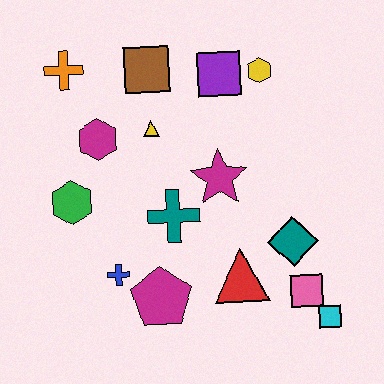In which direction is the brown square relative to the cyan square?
The brown square is above the cyan square.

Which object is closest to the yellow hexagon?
The purple square is closest to the yellow hexagon.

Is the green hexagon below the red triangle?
No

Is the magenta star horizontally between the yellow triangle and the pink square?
Yes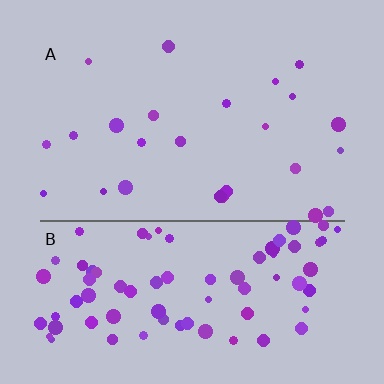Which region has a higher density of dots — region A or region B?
B (the bottom).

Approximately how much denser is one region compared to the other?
Approximately 3.3× — region B over region A.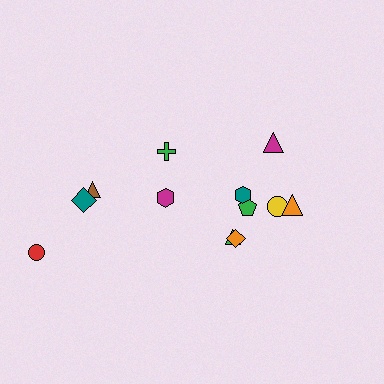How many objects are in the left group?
There are 5 objects.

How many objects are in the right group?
There are 7 objects.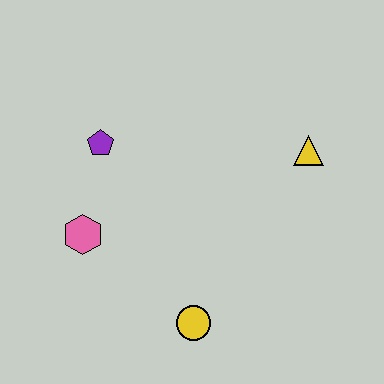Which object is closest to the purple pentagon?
The pink hexagon is closest to the purple pentagon.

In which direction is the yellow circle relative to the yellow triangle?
The yellow circle is below the yellow triangle.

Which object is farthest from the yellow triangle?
The pink hexagon is farthest from the yellow triangle.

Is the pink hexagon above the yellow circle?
Yes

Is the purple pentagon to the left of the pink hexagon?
No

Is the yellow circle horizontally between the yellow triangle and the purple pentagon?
Yes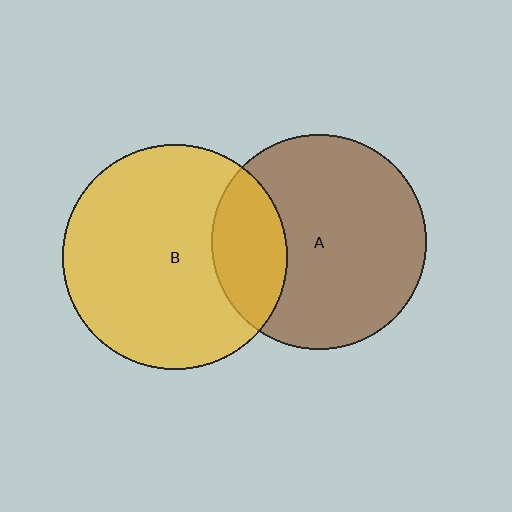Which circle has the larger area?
Circle B (yellow).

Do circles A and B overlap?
Yes.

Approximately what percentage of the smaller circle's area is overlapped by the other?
Approximately 25%.